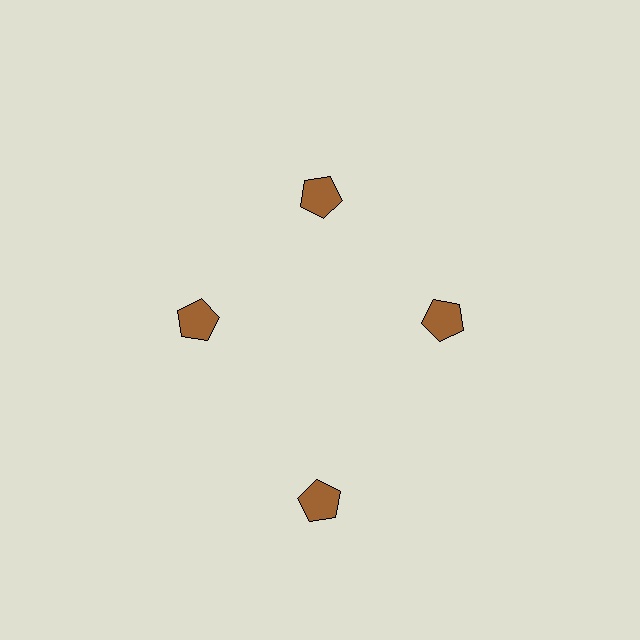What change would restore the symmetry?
The symmetry would be restored by moving it inward, back onto the ring so that all 4 pentagons sit at equal angles and equal distance from the center.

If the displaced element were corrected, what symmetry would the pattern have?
It would have 4-fold rotational symmetry — the pattern would map onto itself every 90 degrees.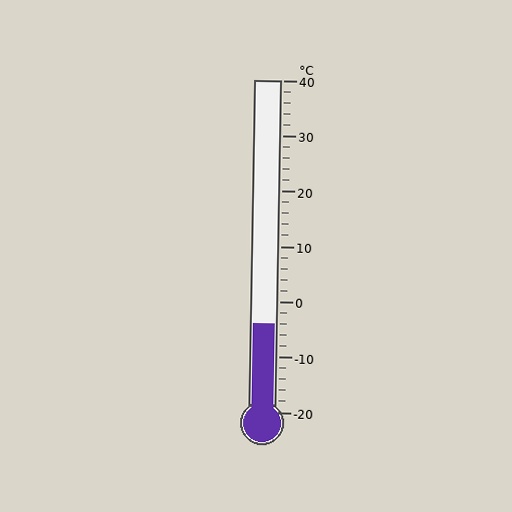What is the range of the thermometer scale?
The thermometer scale ranges from -20°C to 40°C.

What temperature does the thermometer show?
The thermometer shows approximately -4°C.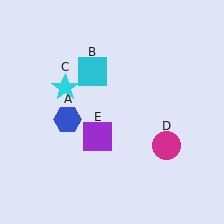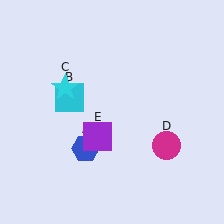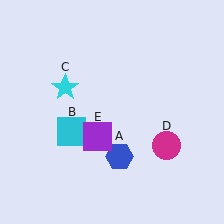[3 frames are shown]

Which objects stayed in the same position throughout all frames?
Cyan star (object C) and magenta circle (object D) and purple square (object E) remained stationary.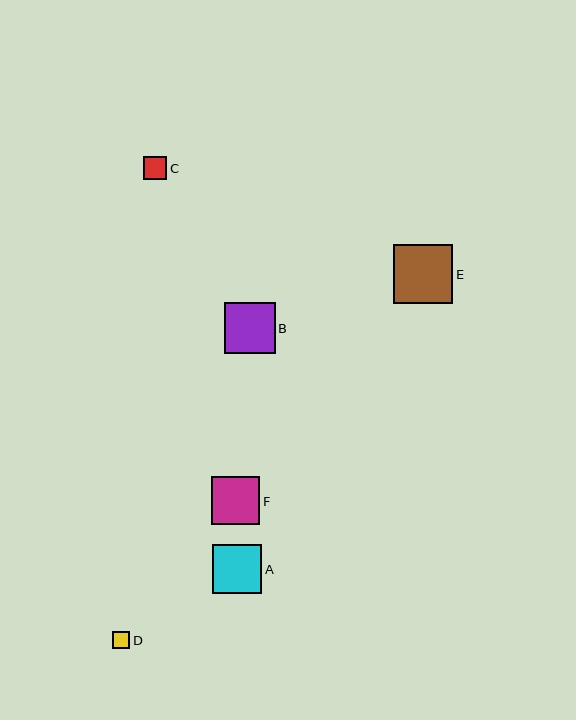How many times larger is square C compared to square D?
Square C is approximately 1.3 times the size of square D.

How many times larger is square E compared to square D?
Square E is approximately 3.4 times the size of square D.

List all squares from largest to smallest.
From largest to smallest: E, B, A, F, C, D.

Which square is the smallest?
Square D is the smallest with a size of approximately 17 pixels.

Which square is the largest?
Square E is the largest with a size of approximately 59 pixels.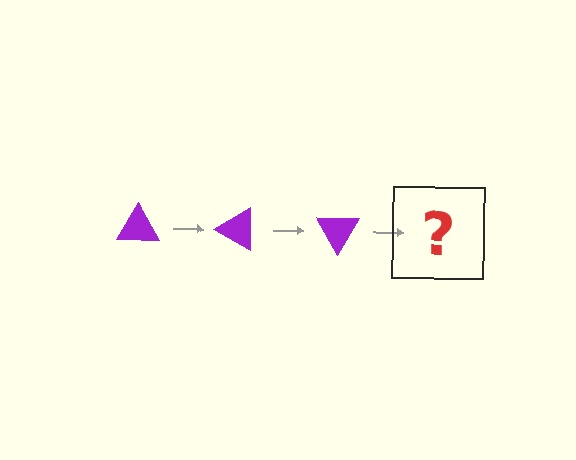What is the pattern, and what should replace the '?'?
The pattern is that the triangle rotates 30 degrees each step. The '?' should be a purple triangle rotated 90 degrees.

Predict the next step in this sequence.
The next step is a purple triangle rotated 90 degrees.